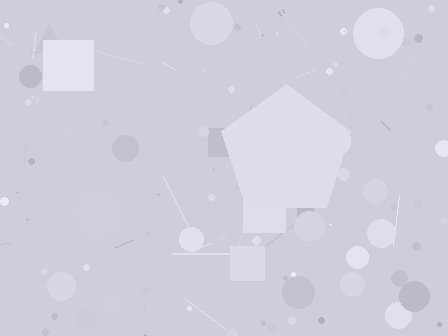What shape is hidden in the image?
A pentagon is hidden in the image.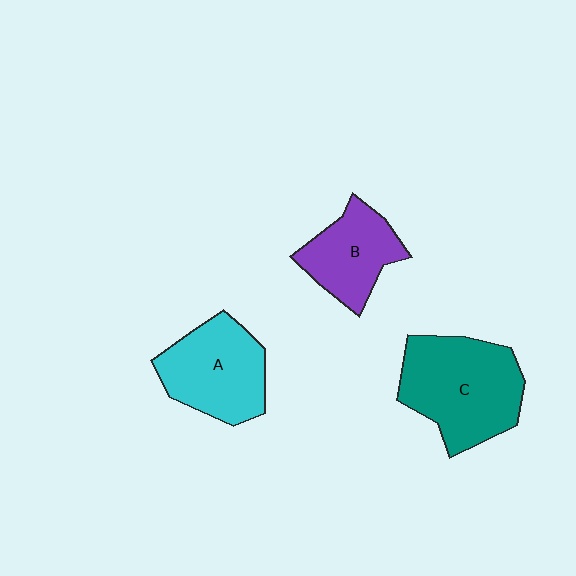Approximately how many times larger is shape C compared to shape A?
Approximately 1.3 times.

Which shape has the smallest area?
Shape B (purple).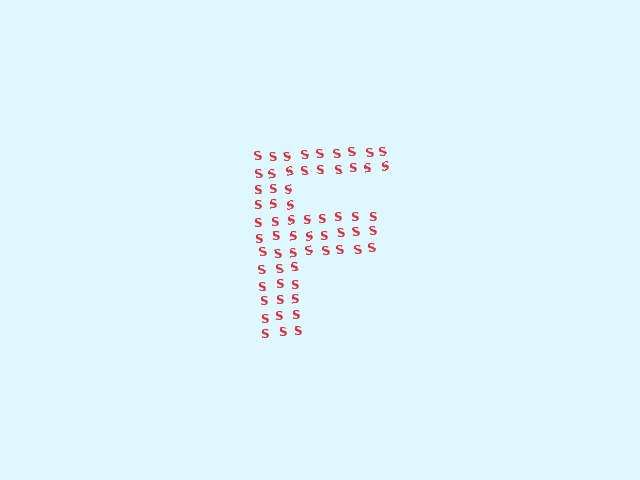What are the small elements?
The small elements are letter S's.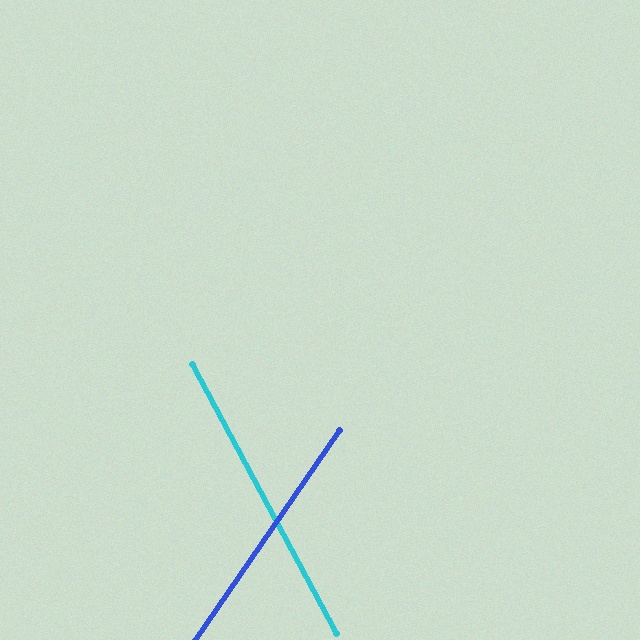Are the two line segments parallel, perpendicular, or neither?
Neither parallel nor perpendicular — they differ by about 63°.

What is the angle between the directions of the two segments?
Approximately 63 degrees.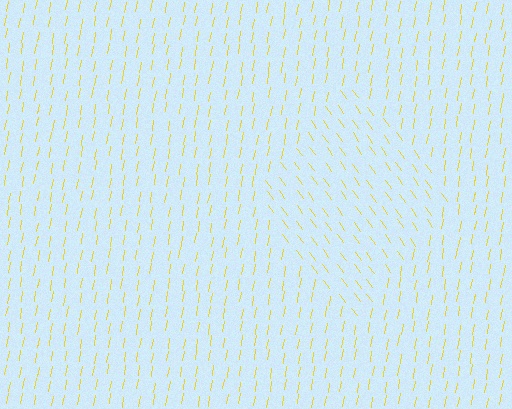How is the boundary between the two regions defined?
The boundary is defined purely by a change in line orientation (approximately 45 degrees difference). All lines are the same color and thickness.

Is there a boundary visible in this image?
Yes, there is a texture boundary formed by a change in line orientation.